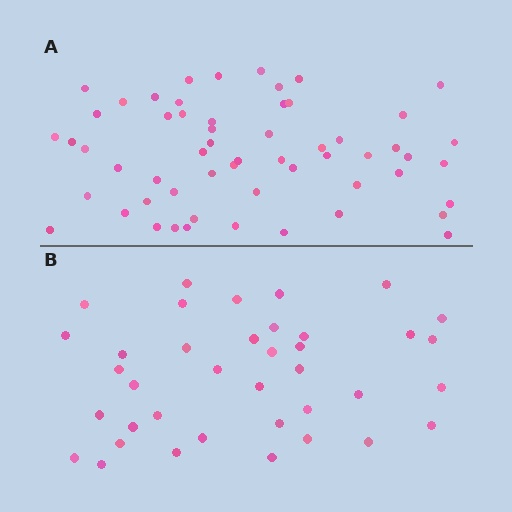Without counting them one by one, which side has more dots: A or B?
Region A (the top region) has more dots.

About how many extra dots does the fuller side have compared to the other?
Region A has approximately 20 more dots than region B.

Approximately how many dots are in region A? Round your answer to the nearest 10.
About 60 dots. (The exact count is 57, which rounds to 60.)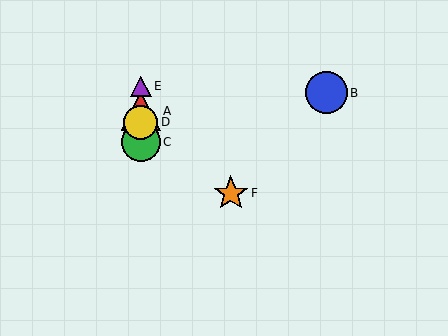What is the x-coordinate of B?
Object B is at x≈326.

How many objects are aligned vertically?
4 objects (A, C, D, E) are aligned vertically.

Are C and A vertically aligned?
Yes, both are at x≈141.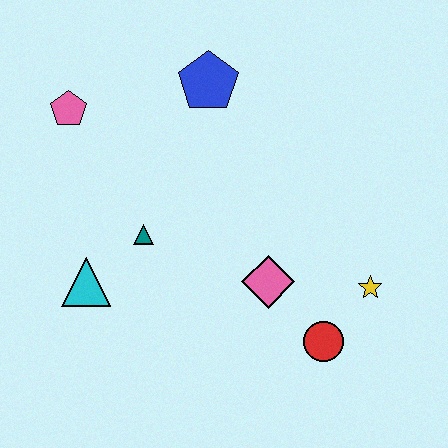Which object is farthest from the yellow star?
The pink pentagon is farthest from the yellow star.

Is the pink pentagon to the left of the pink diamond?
Yes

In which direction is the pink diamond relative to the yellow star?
The pink diamond is to the left of the yellow star.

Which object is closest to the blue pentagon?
The pink pentagon is closest to the blue pentagon.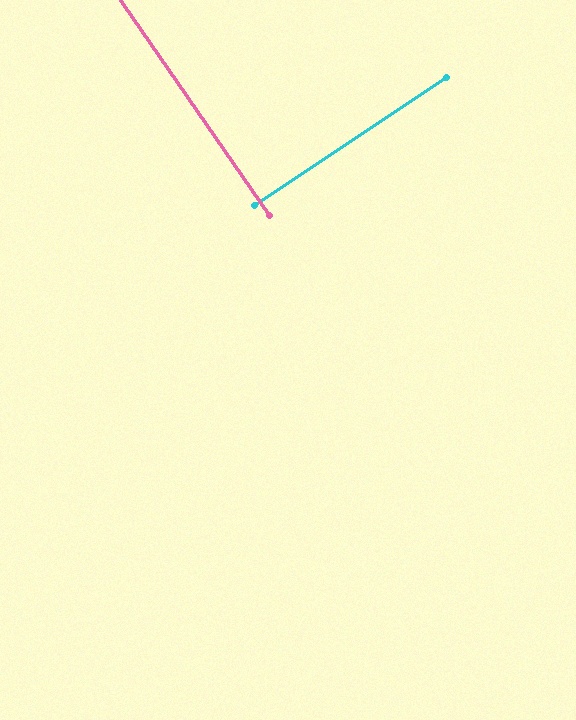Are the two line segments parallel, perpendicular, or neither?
Perpendicular — they meet at approximately 89°.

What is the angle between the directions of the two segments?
Approximately 89 degrees.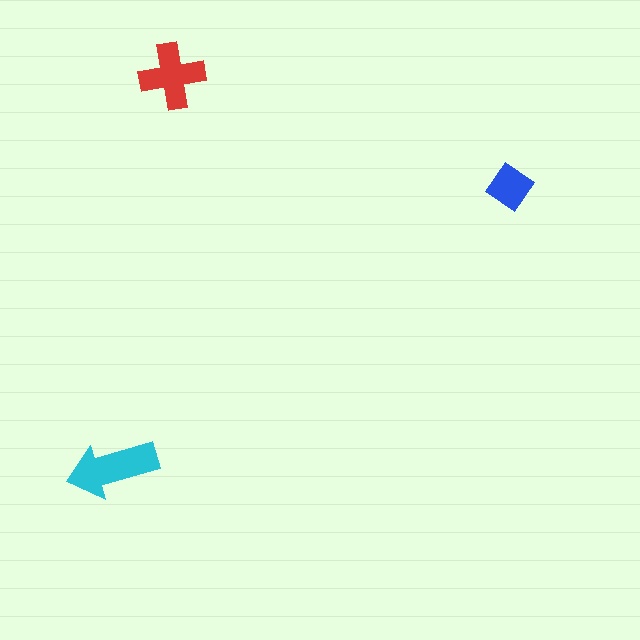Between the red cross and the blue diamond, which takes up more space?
The red cross.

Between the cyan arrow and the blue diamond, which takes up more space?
The cyan arrow.